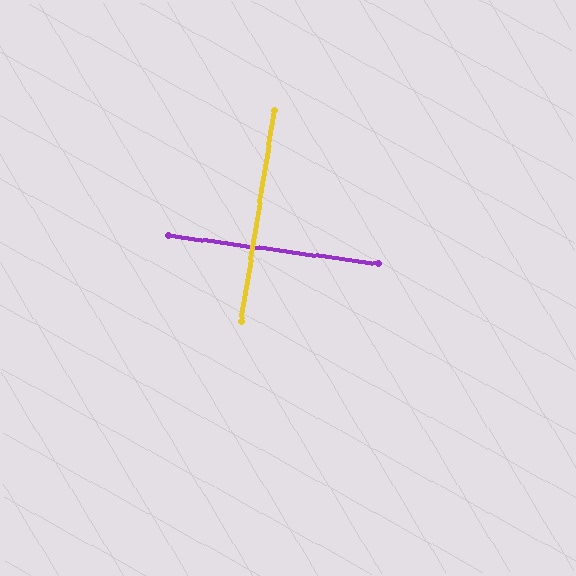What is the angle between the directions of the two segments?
Approximately 89 degrees.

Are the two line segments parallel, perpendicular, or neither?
Perpendicular — they meet at approximately 89°.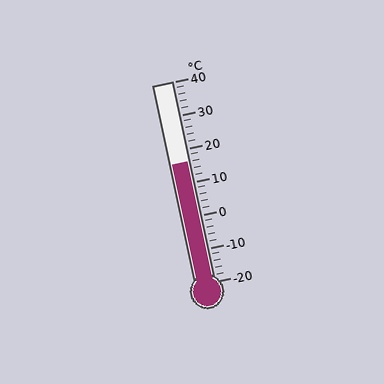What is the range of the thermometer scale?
The thermometer scale ranges from -20°C to 40°C.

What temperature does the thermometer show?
The thermometer shows approximately 16°C.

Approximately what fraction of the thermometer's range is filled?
The thermometer is filled to approximately 60% of its range.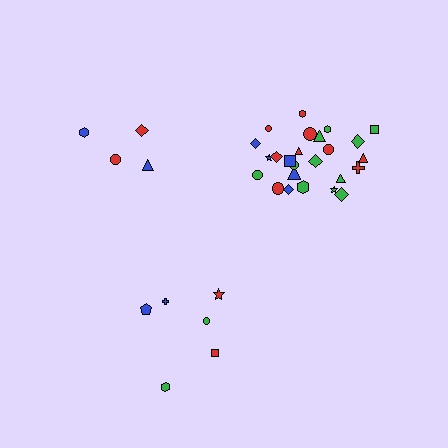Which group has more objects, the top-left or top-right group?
The top-right group.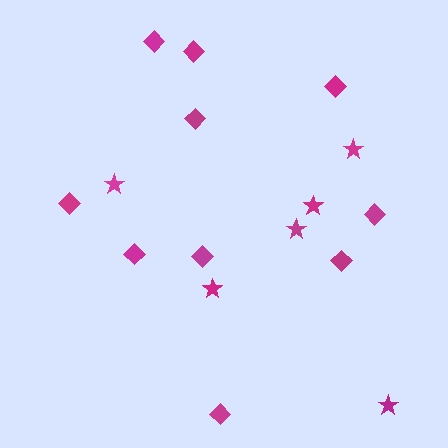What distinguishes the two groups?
There are 2 groups: one group of diamonds (10) and one group of stars (6).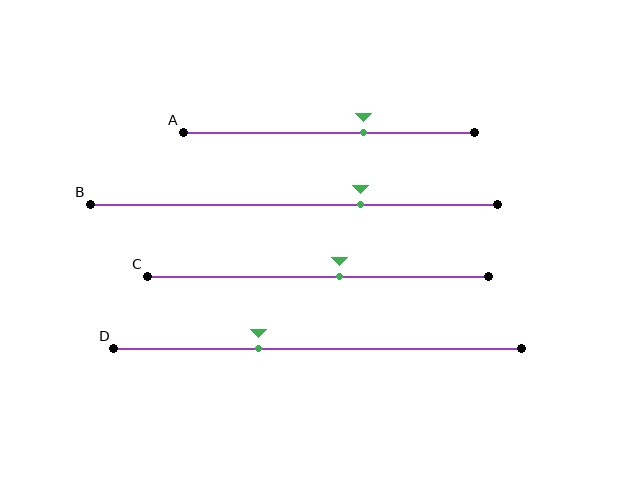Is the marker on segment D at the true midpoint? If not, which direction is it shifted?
No, the marker on segment D is shifted to the left by about 14% of the segment length.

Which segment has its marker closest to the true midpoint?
Segment C has its marker closest to the true midpoint.